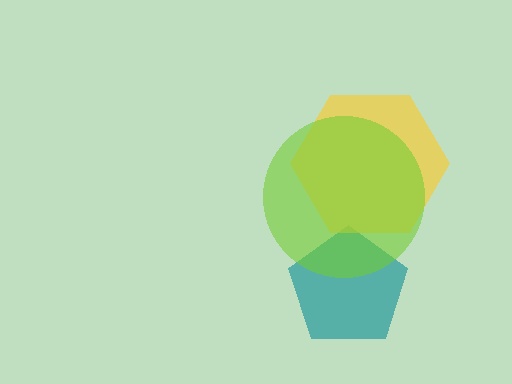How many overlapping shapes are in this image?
There are 3 overlapping shapes in the image.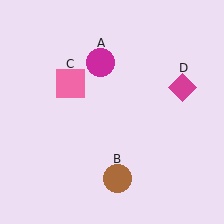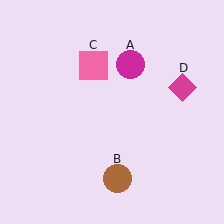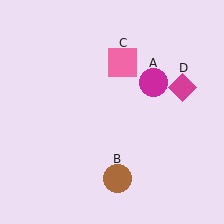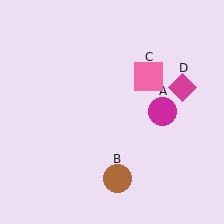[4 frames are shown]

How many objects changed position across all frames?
2 objects changed position: magenta circle (object A), pink square (object C).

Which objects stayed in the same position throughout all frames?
Brown circle (object B) and magenta diamond (object D) remained stationary.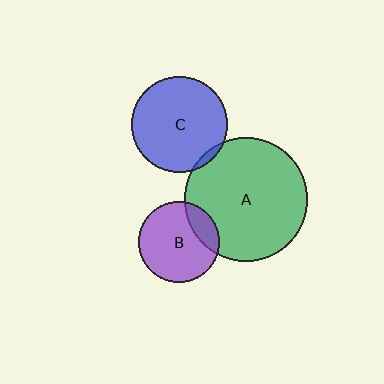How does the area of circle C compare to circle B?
Approximately 1.4 times.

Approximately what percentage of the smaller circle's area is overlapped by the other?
Approximately 20%.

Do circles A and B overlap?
Yes.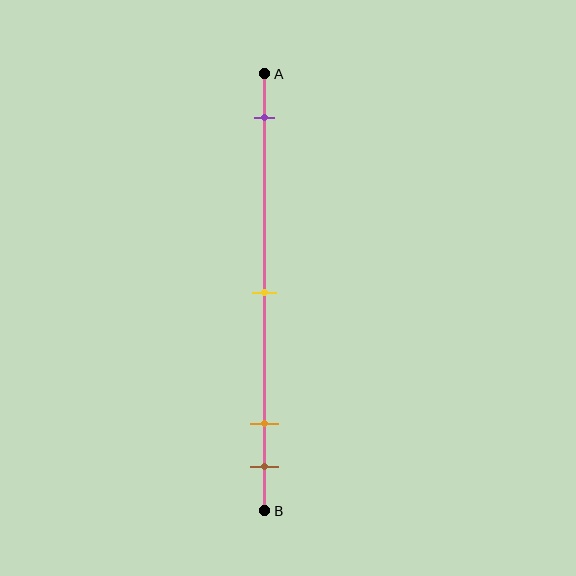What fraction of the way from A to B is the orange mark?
The orange mark is approximately 80% (0.8) of the way from A to B.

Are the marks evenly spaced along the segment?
No, the marks are not evenly spaced.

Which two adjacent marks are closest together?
The orange and brown marks are the closest adjacent pair.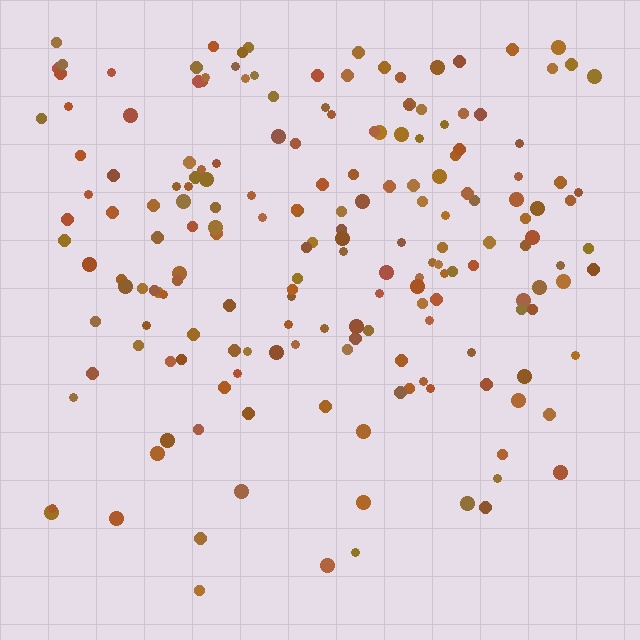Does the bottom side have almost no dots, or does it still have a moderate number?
Still a moderate number, just noticeably fewer than the top.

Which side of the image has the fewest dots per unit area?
The bottom.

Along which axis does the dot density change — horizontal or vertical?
Vertical.